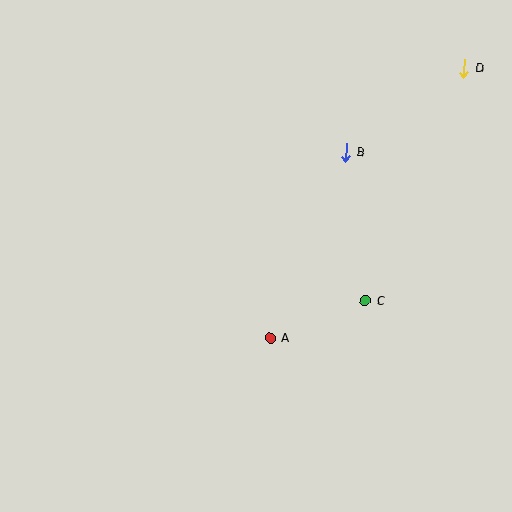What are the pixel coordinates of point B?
Point B is at (346, 152).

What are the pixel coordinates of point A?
Point A is at (270, 338).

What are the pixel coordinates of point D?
Point D is at (464, 68).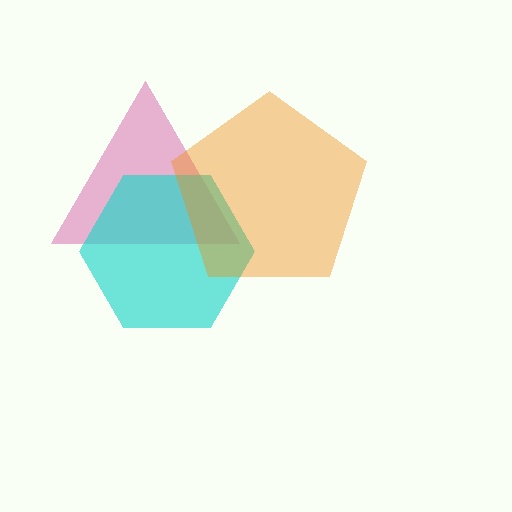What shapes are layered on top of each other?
The layered shapes are: a magenta triangle, a cyan hexagon, an orange pentagon.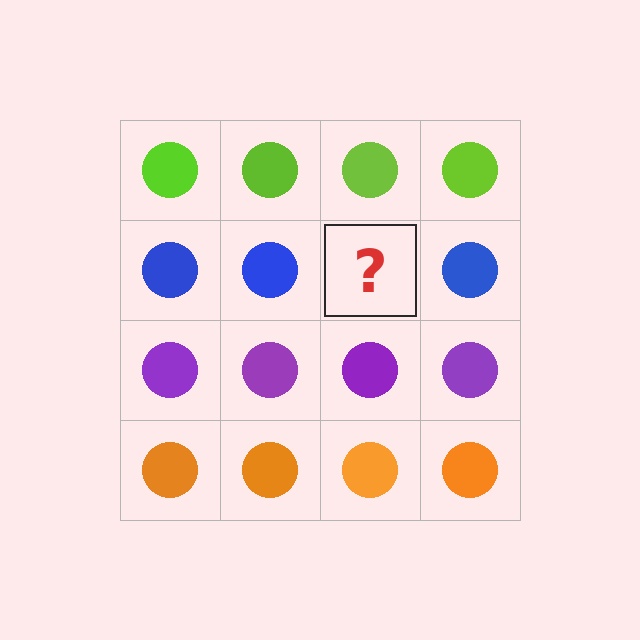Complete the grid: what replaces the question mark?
The question mark should be replaced with a blue circle.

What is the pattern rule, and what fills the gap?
The rule is that each row has a consistent color. The gap should be filled with a blue circle.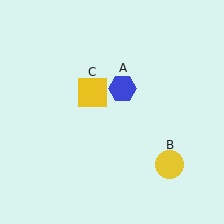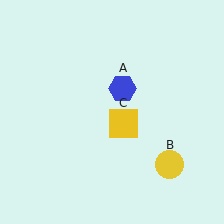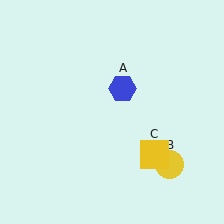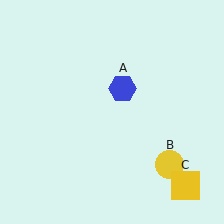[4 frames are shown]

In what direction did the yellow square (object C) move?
The yellow square (object C) moved down and to the right.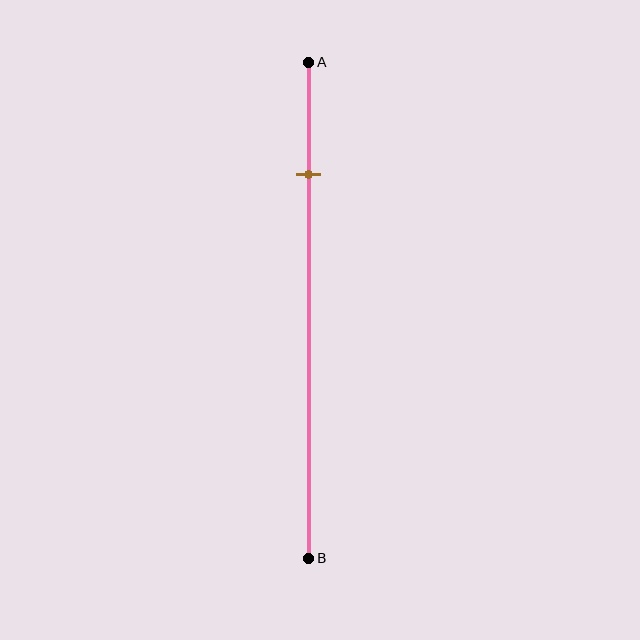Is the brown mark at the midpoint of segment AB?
No, the mark is at about 25% from A, not at the 50% midpoint.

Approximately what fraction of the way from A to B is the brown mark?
The brown mark is approximately 25% of the way from A to B.